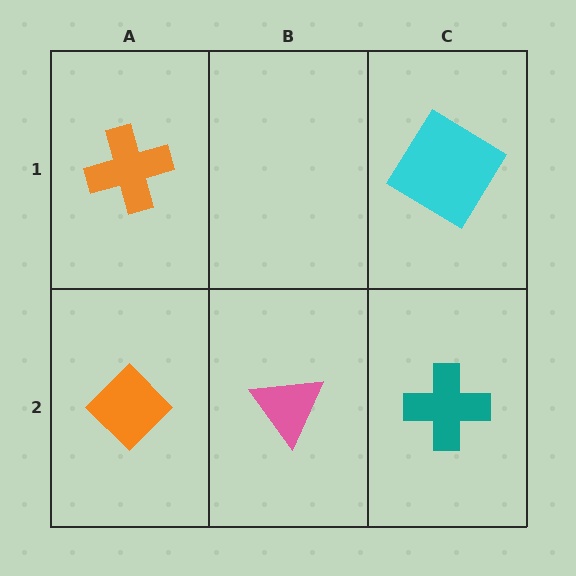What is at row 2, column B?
A pink triangle.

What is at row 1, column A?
An orange cross.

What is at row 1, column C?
A cyan diamond.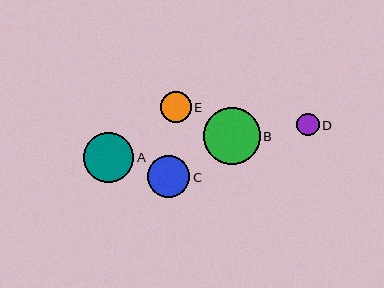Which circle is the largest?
Circle B is the largest with a size of approximately 56 pixels.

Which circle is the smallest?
Circle D is the smallest with a size of approximately 23 pixels.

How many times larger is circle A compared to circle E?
Circle A is approximately 1.6 times the size of circle E.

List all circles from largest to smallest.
From largest to smallest: B, A, C, E, D.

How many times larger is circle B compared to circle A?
Circle B is approximately 1.1 times the size of circle A.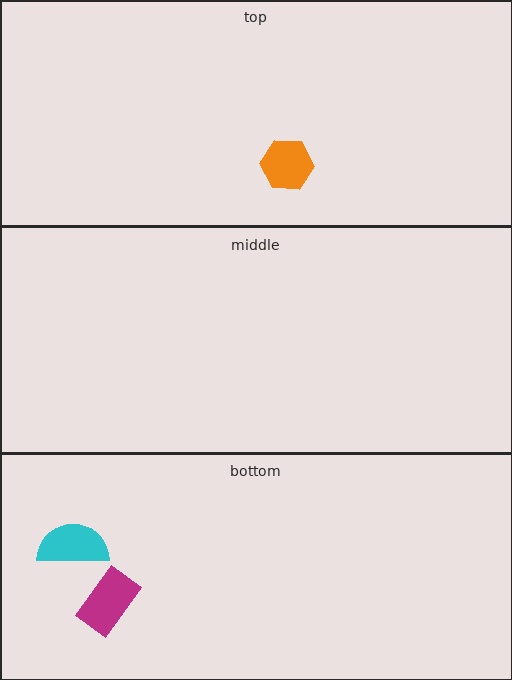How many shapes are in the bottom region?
2.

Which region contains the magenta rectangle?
The bottom region.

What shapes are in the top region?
The orange hexagon.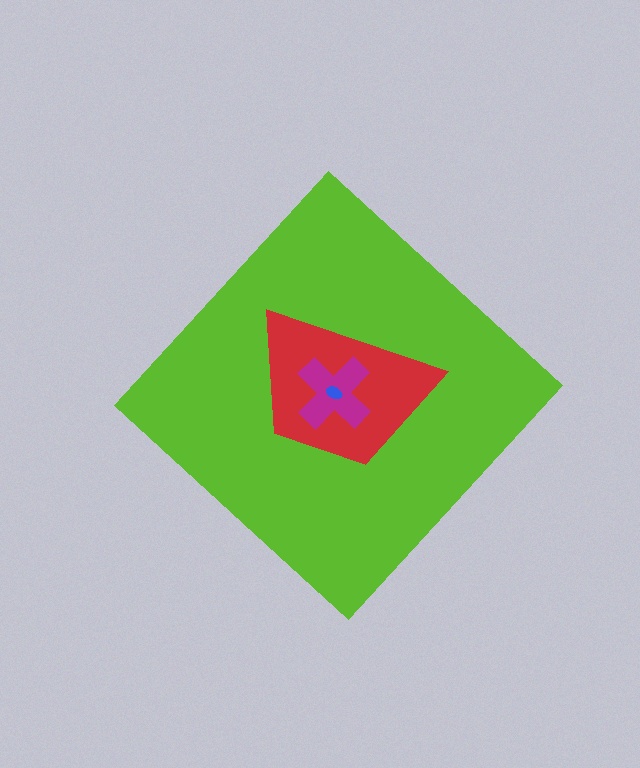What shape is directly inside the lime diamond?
The red trapezoid.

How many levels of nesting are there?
4.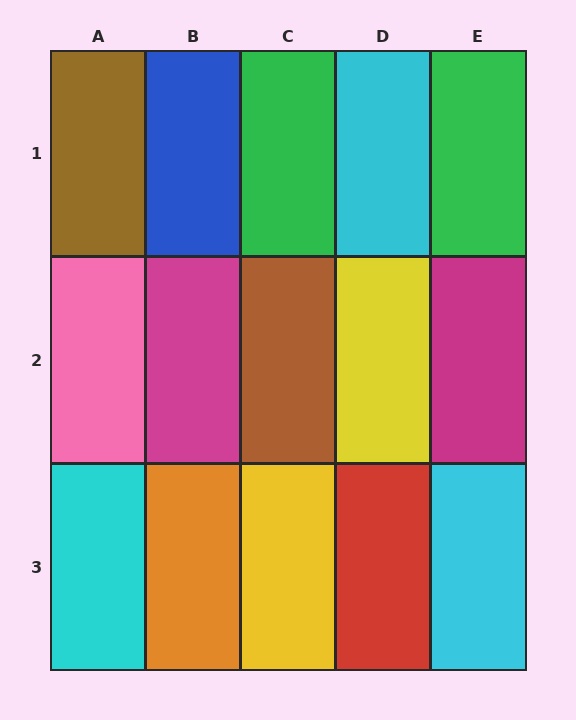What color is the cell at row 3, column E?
Cyan.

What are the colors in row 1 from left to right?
Brown, blue, green, cyan, green.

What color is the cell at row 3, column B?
Orange.